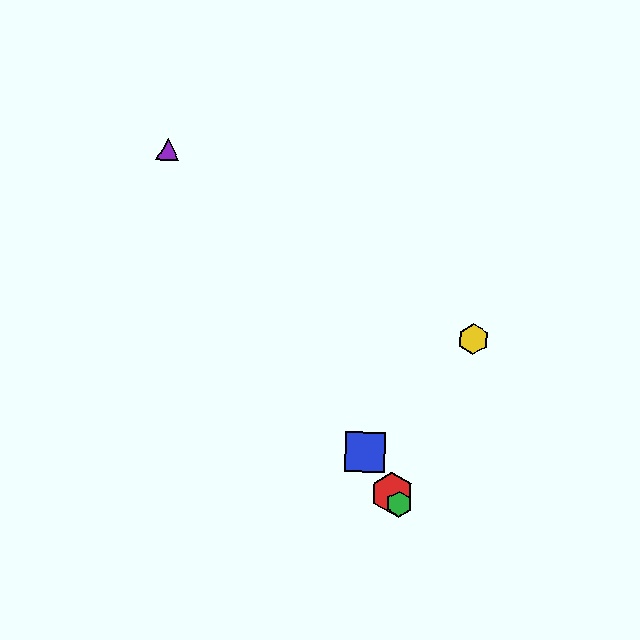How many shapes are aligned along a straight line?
4 shapes (the red hexagon, the blue square, the green hexagon, the purple triangle) are aligned along a straight line.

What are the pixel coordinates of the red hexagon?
The red hexagon is at (392, 493).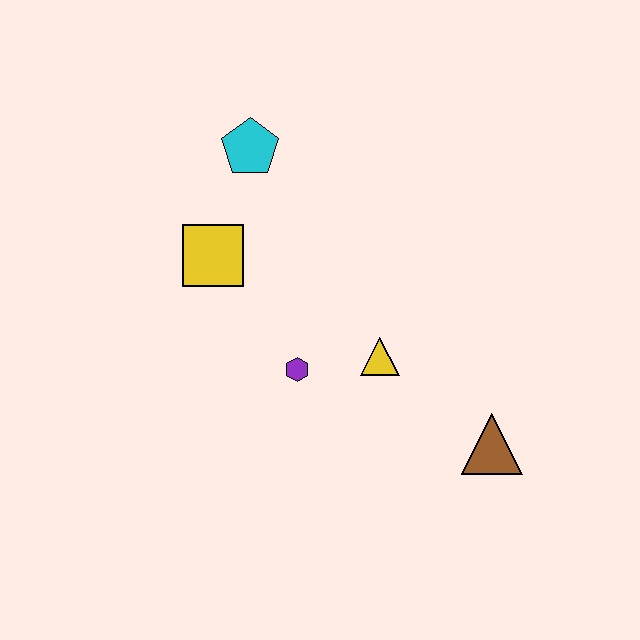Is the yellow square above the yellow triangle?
Yes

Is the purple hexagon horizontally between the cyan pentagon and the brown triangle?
Yes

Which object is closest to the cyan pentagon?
The yellow square is closest to the cyan pentagon.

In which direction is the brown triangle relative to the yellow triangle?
The brown triangle is to the right of the yellow triangle.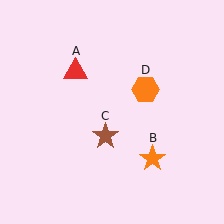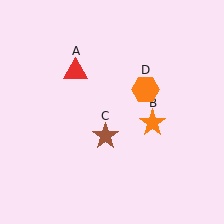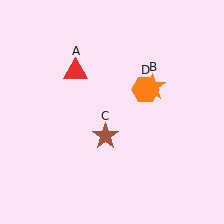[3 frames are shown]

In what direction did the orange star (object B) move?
The orange star (object B) moved up.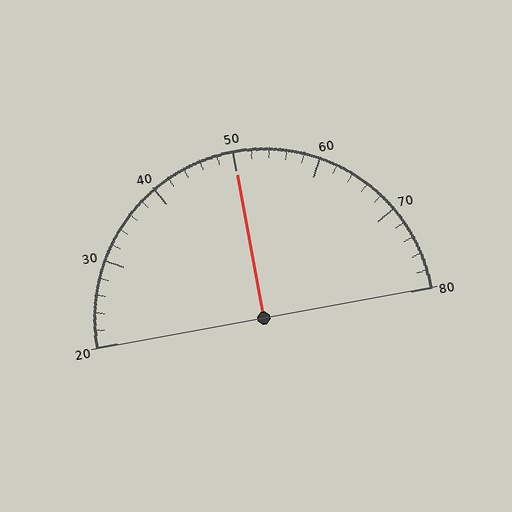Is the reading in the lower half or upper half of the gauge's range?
The reading is in the upper half of the range (20 to 80).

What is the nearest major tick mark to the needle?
The nearest major tick mark is 50.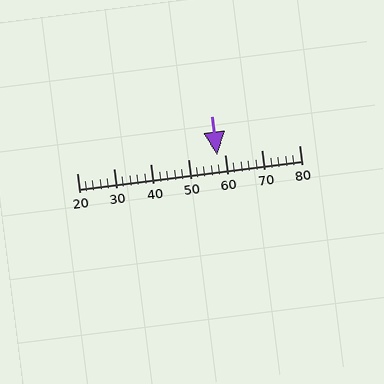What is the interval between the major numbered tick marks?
The major tick marks are spaced 10 units apart.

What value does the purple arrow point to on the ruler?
The purple arrow points to approximately 58.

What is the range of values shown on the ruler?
The ruler shows values from 20 to 80.